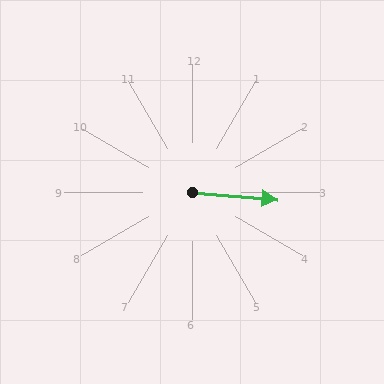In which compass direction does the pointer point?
East.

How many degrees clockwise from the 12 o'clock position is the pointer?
Approximately 95 degrees.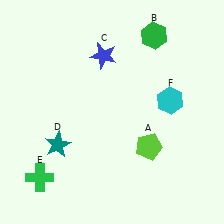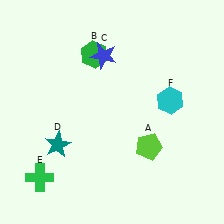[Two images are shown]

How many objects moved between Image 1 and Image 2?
1 object moved between the two images.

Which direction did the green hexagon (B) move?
The green hexagon (B) moved left.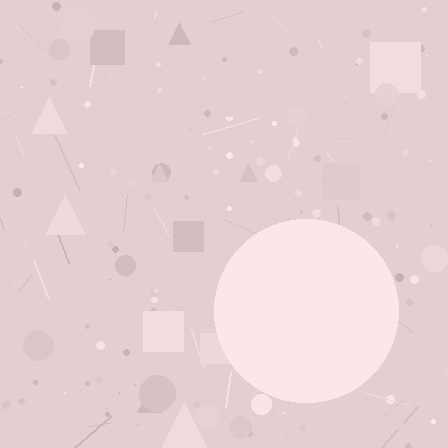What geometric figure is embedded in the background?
A circle is embedded in the background.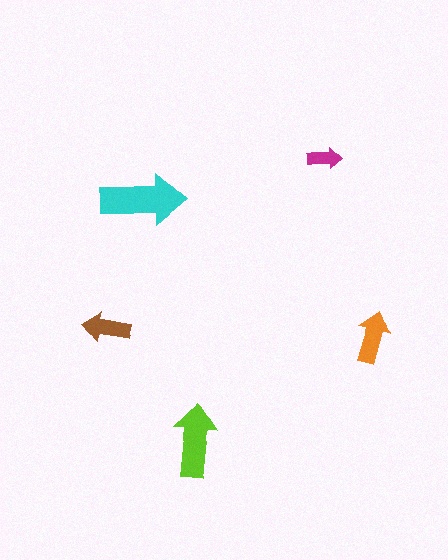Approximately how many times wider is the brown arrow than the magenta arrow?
About 1.5 times wider.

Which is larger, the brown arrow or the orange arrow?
The orange one.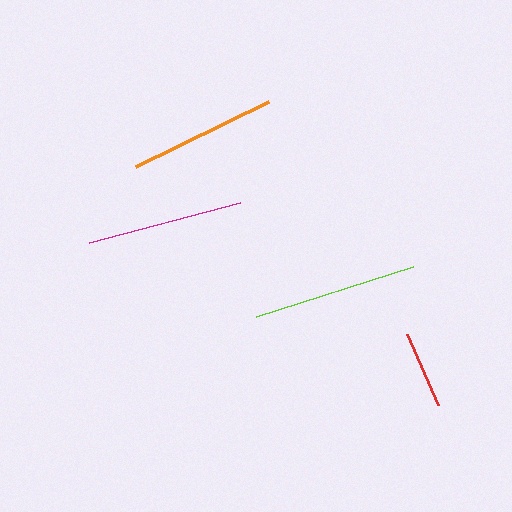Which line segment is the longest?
The lime line is the longest at approximately 165 pixels.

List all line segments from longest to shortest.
From longest to shortest: lime, magenta, orange, red.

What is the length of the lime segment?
The lime segment is approximately 165 pixels long.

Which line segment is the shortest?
The red line is the shortest at approximately 77 pixels.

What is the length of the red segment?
The red segment is approximately 77 pixels long.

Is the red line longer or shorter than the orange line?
The orange line is longer than the red line.